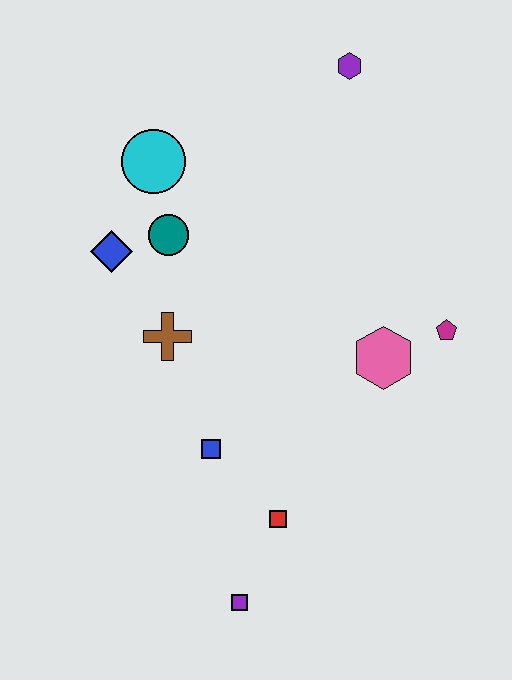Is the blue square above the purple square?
Yes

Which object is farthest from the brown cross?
The purple hexagon is farthest from the brown cross.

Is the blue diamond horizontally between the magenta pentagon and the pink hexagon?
No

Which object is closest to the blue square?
The red square is closest to the blue square.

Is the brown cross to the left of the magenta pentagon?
Yes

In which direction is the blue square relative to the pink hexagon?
The blue square is to the left of the pink hexagon.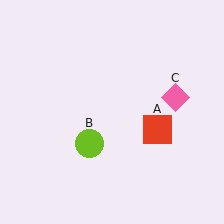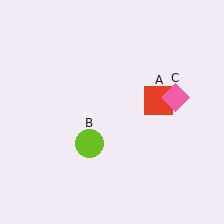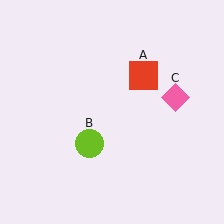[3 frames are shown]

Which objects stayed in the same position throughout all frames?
Lime circle (object B) and pink diamond (object C) remained stationary.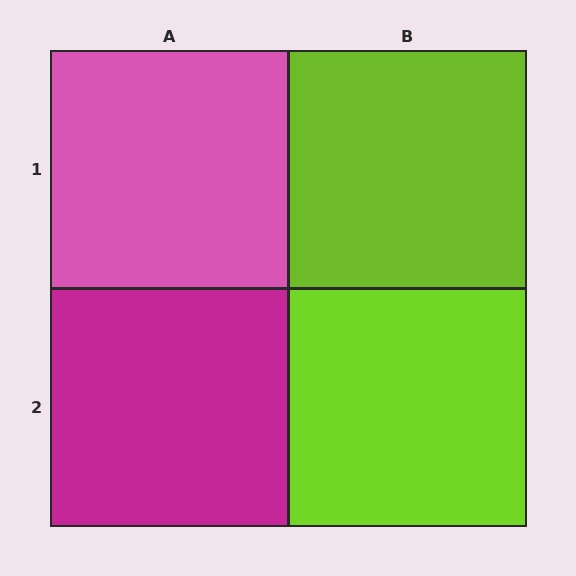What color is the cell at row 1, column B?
Lime.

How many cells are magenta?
1 cell is magenta.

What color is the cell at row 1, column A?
Pink.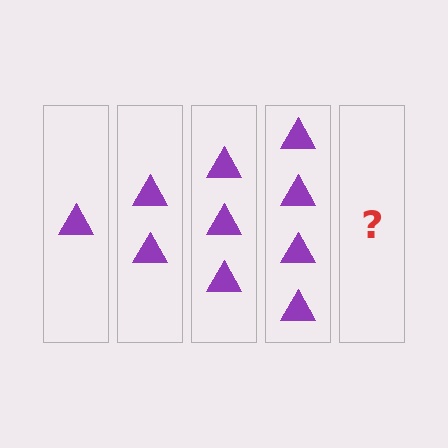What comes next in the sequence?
The next element should be 5 triangles.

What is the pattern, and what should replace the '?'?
The pattern is that each step adds one more triangle. The '?' should be 5 triangles.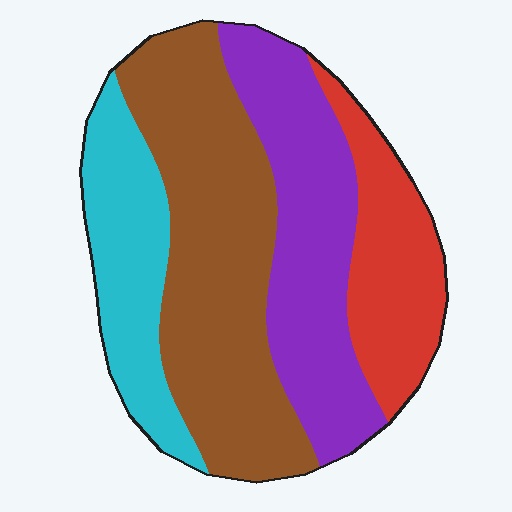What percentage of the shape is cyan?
Cyan takes up about one sixth (1/6) of the shape.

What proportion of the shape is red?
Red covers 17% of the shape.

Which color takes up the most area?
Brown, at roughly 40%.